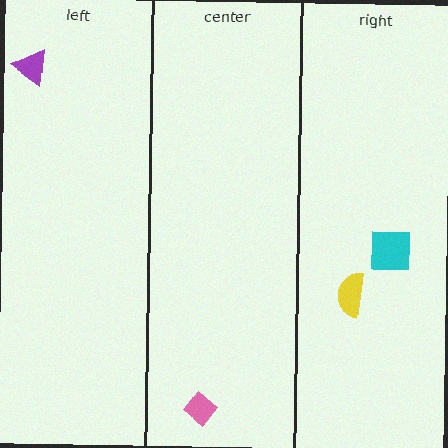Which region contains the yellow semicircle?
The right region.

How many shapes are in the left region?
1.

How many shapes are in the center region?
1.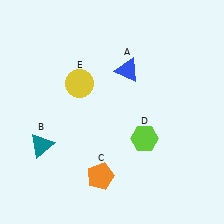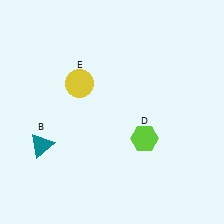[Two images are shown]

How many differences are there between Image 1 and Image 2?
There are 2 differences between the two images.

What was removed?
The blue triangle (A), the orange pentagon (C) were removed in Image 2.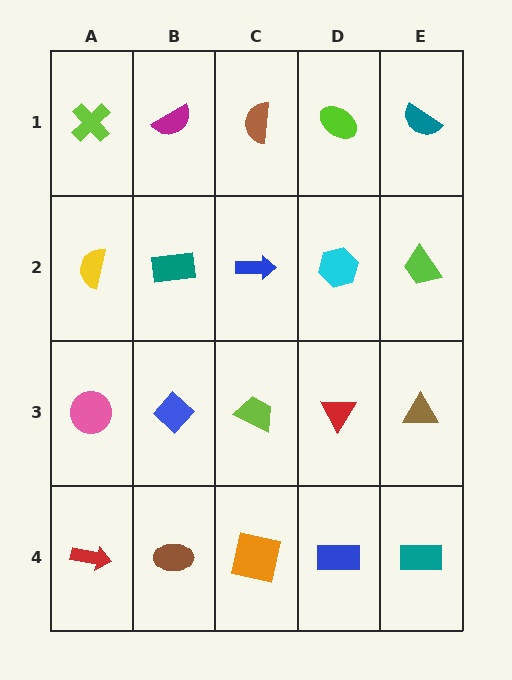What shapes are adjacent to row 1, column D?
A cyan hexagon (row 2, column D), a brown semicircle (row 1, column C), a teal semicircle (row 1, column E).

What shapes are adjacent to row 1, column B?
A teal rectangle (row 2, column B), a lime cross (row 1, column A), a brown semicircle (row 1, column C).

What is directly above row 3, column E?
A lime trapezoid.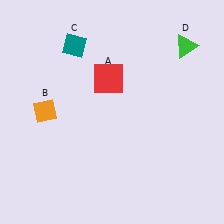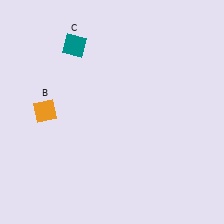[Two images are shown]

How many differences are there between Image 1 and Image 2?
There are 2 differences between the two images.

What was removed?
The green triangle (D), the red square (A) were removed in Image 2.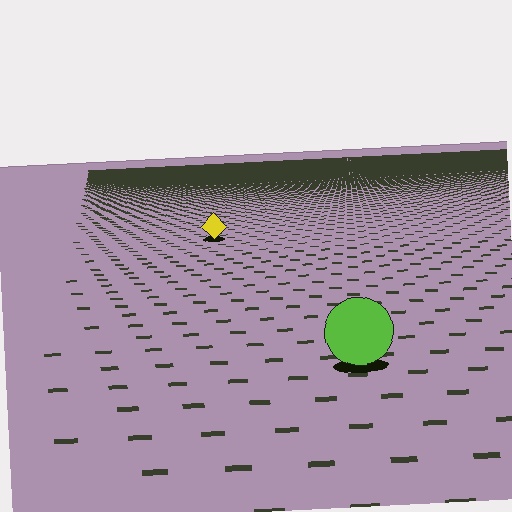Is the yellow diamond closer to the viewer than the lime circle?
No. The lime circle is closer — you can tell from the texture gradient: the ground texture is coarser near it.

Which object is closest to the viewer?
The lime circle is closest. The texture marks near it are larger and more spread out.